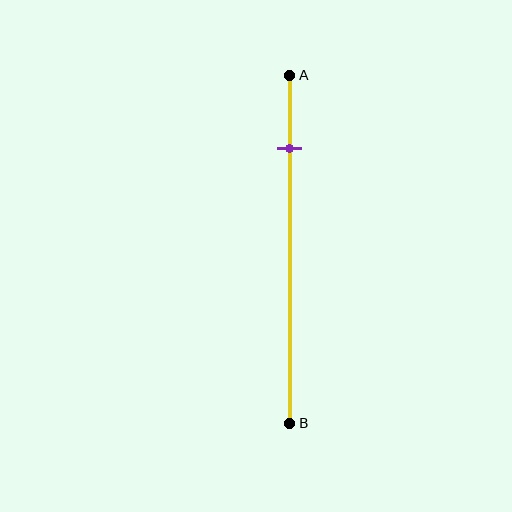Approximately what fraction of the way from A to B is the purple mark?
The purple mark is approximately 20% of the way from A to B.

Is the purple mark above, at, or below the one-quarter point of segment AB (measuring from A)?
The purple mark is above the one-quarter point of segment AB.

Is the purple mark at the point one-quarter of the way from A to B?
No, the mark is at about 20% from A, not at the 25% one-quarter point.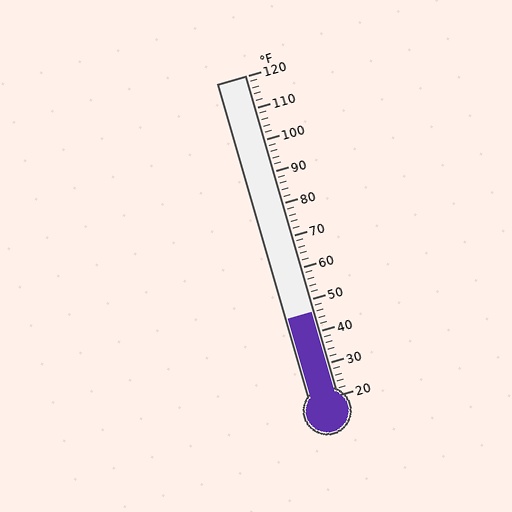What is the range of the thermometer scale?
The thermometer scale ranges from 20°F to 120°F.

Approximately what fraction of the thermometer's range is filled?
The thermometer is filled to approximately 25% of its range.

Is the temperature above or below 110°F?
The temperature is below 110°F.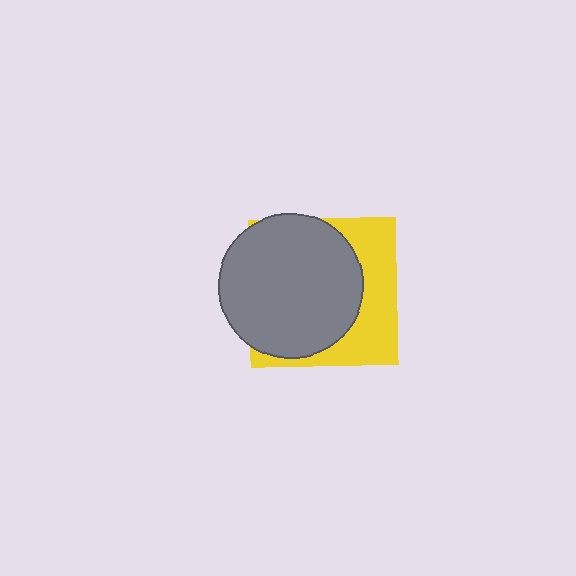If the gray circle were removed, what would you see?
You would see the complete yellow square.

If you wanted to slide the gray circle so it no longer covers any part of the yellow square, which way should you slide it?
Slide it left — that is the most direct way to separate the two shapes.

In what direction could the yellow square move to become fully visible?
The yellow square could move right. That would shift it out from behind the gray circle entirely.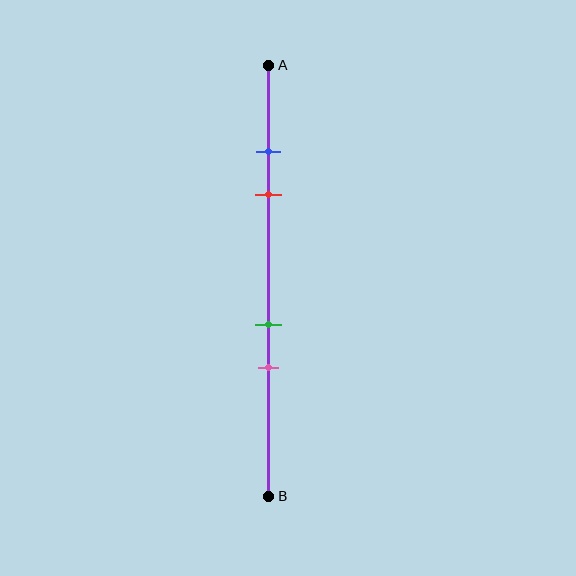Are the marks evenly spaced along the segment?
No, the marks are not evenly spaced.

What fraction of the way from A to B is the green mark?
The green mark is approximately 60% (0.6) of the way from A to B.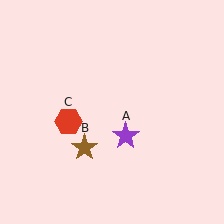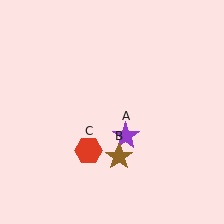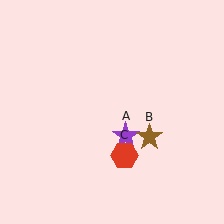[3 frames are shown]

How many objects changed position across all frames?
2 objects changed position: brown star (object B), red hexagon (object C).